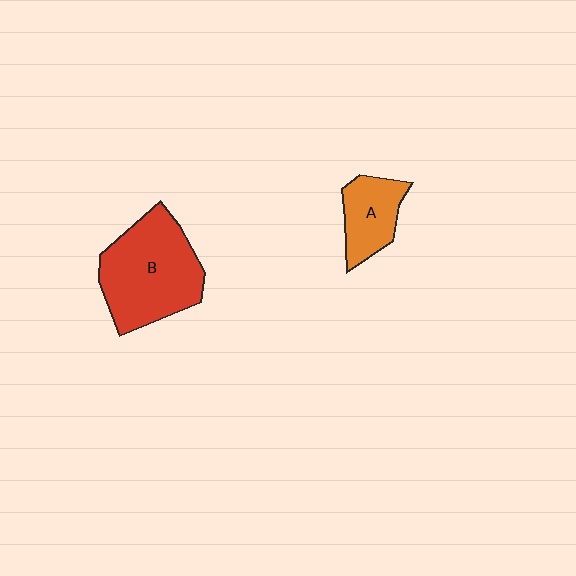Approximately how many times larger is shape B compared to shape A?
Approximately 2.1 times.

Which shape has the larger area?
Shape B (red).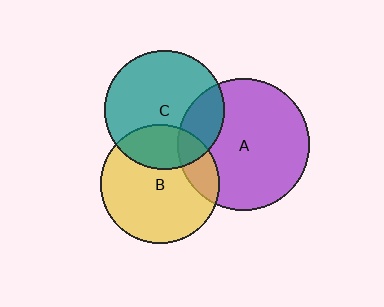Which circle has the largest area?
Circle A (purple).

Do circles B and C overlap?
Yes.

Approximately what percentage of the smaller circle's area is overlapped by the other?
Approximately 25%.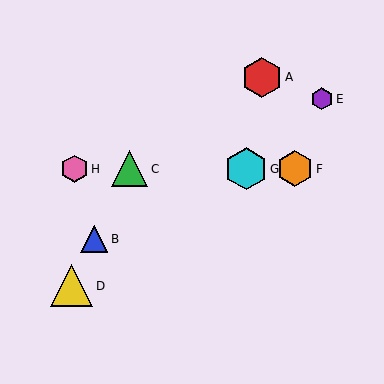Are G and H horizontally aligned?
Yes, both are at y≈169.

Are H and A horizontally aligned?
No, H is at y≈169 and A is at y≈77.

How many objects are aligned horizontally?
4 objects (C, F, G, H) are aligned horizontally.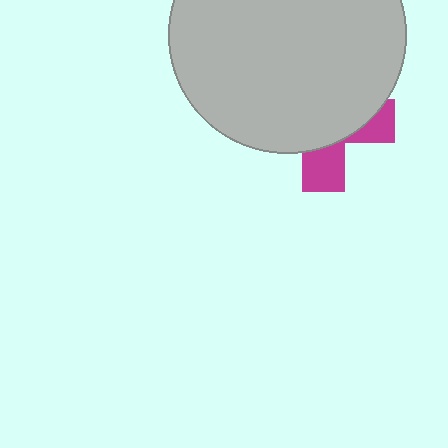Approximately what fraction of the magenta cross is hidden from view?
Roughly 70% of the magenta cross is hidden behind the light gray circle.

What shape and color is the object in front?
The object in front is a light gray circle.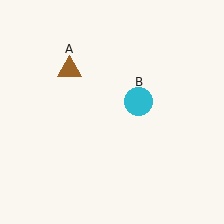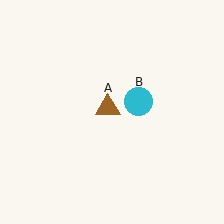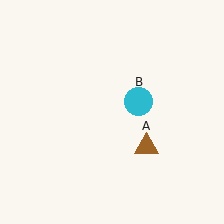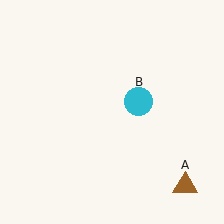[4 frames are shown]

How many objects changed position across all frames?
1 object changed position: brown triangle (object A).